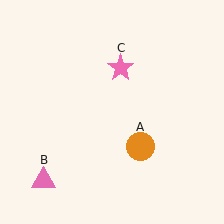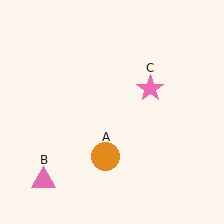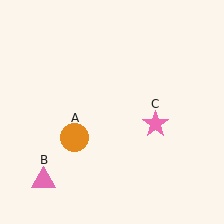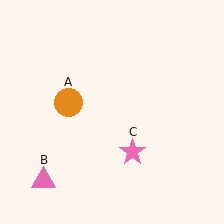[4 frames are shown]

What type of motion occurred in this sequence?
The orange circle (object A), pink star (object C) rotated clockwise around the center of the scene.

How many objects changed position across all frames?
2 objects changed position: orange circle (object A), pink star (object C).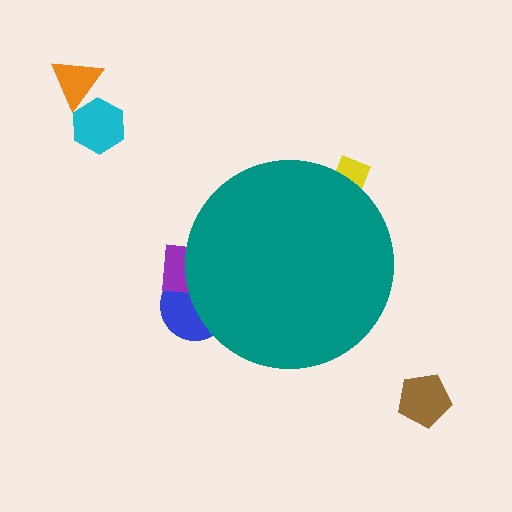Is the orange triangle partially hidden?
No, the orange triangle is fully visible.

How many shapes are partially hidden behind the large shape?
3 shapes are partially hidden.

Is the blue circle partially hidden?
Yes, the blue circle is partially hidden behind the teal circle.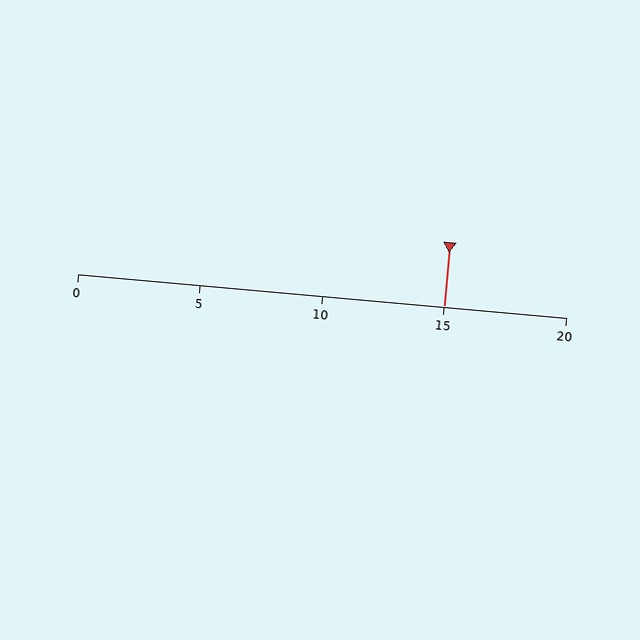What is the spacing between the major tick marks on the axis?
The major ticks are spaced 5 apart.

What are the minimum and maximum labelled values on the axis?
The axis runs from 0 to 20.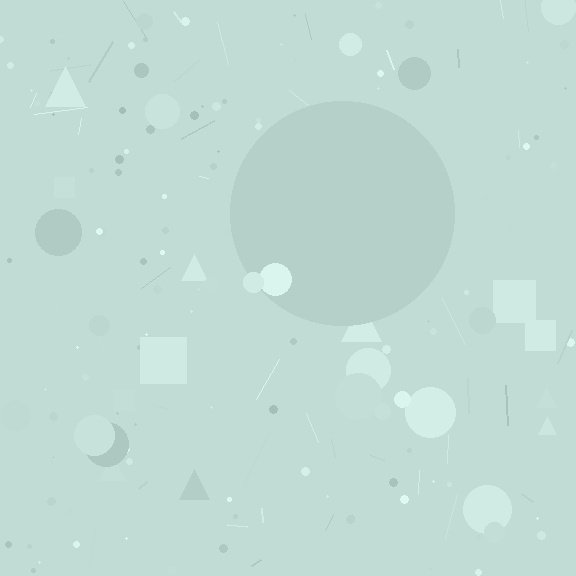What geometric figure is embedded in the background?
A circle is embedded in the background.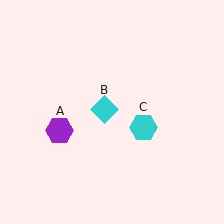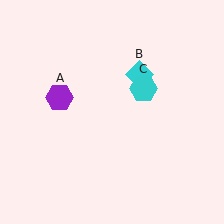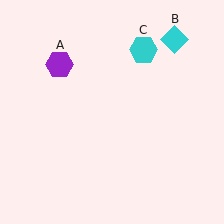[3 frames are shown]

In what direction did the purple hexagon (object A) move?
The purple hexagon (object A) moved up.